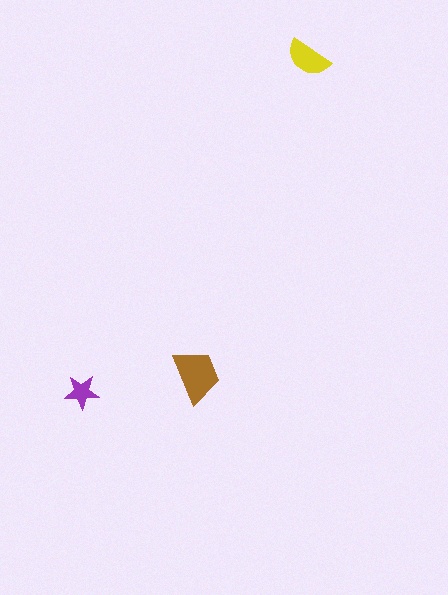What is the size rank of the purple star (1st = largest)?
3rd.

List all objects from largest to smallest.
The brown trapezoid, the yellow semicircle, the purple star.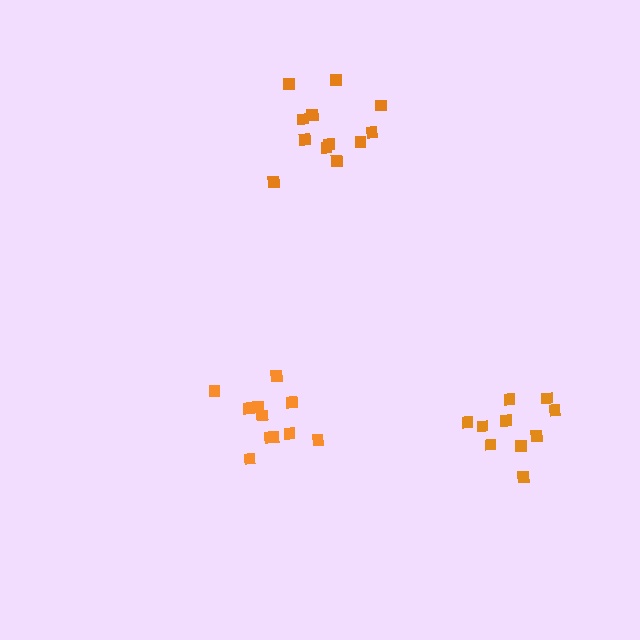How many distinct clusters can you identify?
There are 3 distinct clusters.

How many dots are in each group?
Group 1: 12 dots, Group 2: 11 dots, Group 3: 10 dots (33 total).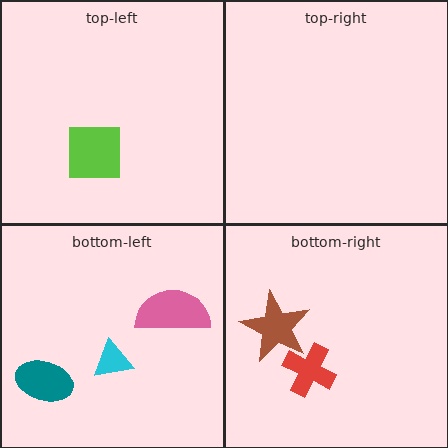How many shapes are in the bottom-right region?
2.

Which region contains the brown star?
The bottom-right region.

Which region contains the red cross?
The bottom-right region.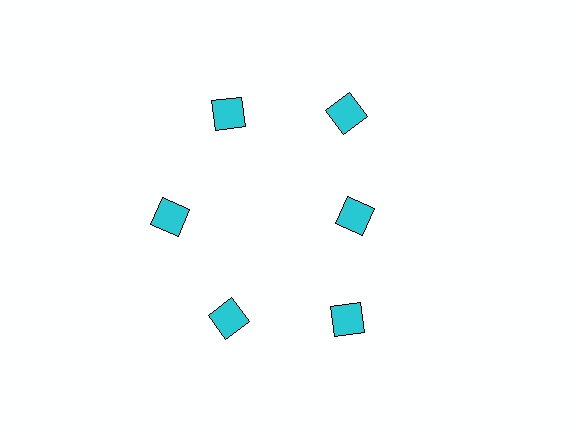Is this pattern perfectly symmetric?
No. The 6 cyan diamonds are arranged in a ring, but one element near the 3 o'clock position is pulled inward toward the center, breaking the 6-fold rotational symmetry.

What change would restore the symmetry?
The symmetry would be restored by moving it outward, back onto the ring so that all 6 diamonds sit at equal angles and equal distance from the center.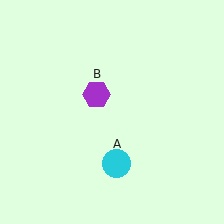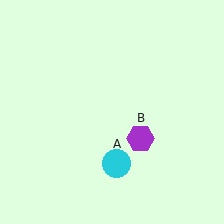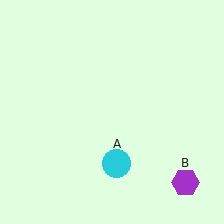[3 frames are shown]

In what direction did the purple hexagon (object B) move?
The purple hexagon (object B) moved down and to the right.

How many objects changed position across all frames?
1 object changed position: purple hexagon (object B).